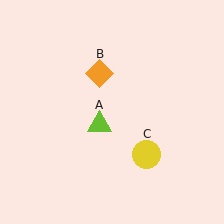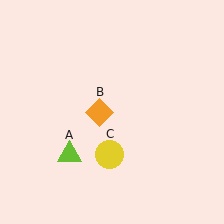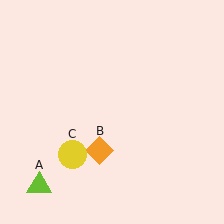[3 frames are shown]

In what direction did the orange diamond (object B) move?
The orange diamond (object B) moved down.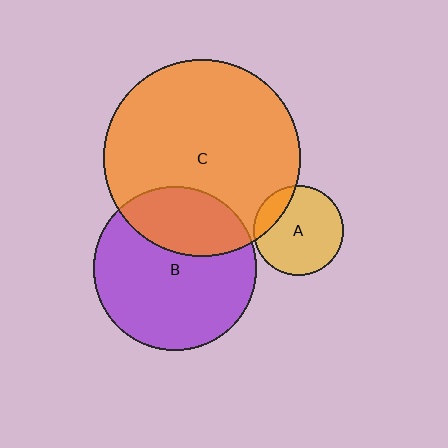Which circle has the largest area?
Circle C (orange).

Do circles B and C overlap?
Yes.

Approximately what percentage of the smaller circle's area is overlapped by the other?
Approximately 30%.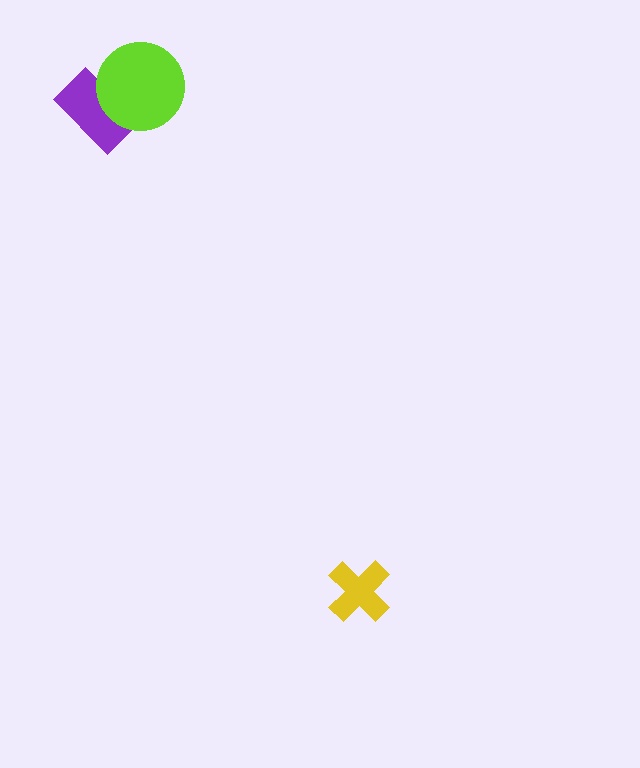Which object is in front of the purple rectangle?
The lime circle is in front of the purple rectangle.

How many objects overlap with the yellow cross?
0 objects overlap with the yellow cross.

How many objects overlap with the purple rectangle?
1 object overlaps with the purple rectangle.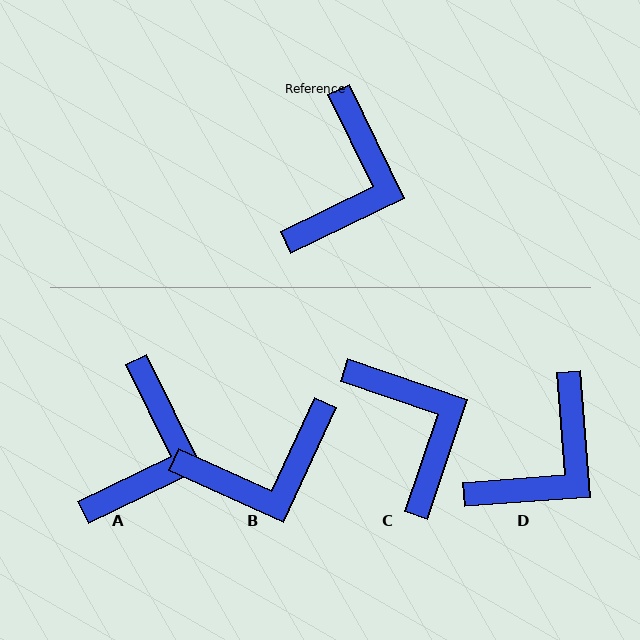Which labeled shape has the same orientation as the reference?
A.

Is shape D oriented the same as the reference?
No, it is off by about 21 degrees.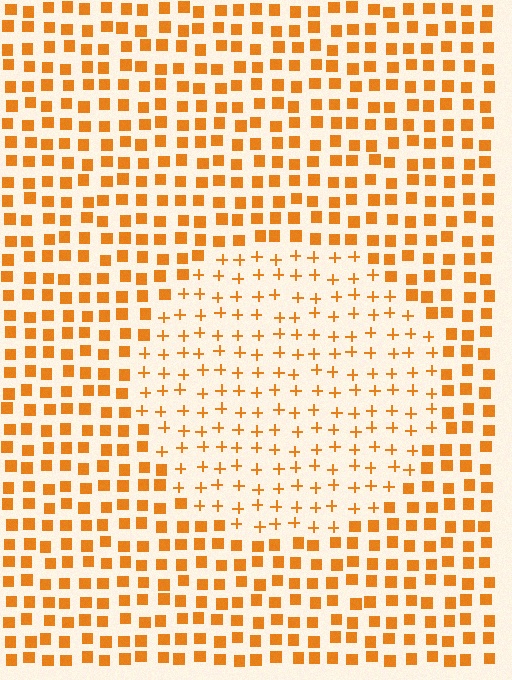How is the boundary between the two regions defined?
The boundary is defined by a change in element shape: plus signs inside vs. squares outside. All elements share the same color and spacing.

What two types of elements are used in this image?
The image uses plus signs inside the circle region and squares outside it.